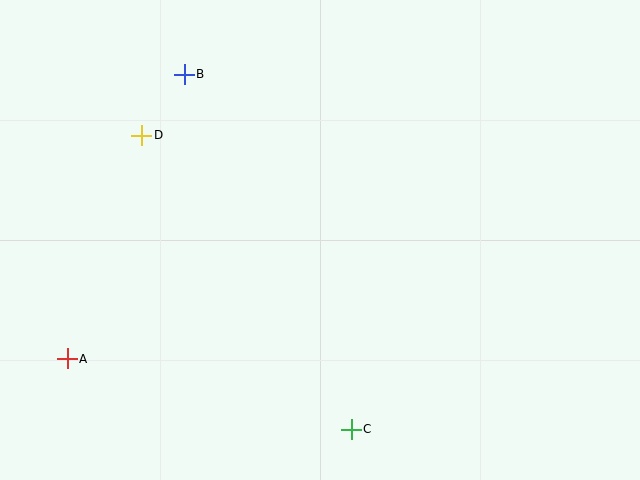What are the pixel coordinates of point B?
Point B is at (184, 74).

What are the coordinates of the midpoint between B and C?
The midpoint between B and C is at (268, 252).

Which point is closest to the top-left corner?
Point D is closest to the top-left corner.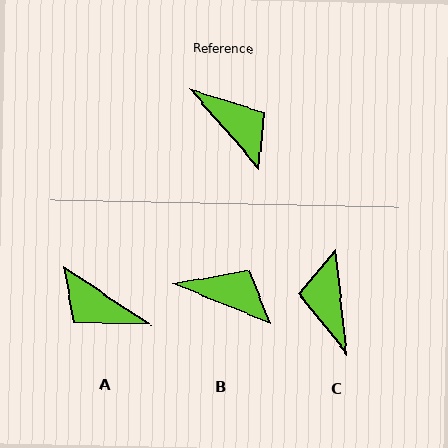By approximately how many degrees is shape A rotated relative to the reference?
Approximately 164 degrees clockwise.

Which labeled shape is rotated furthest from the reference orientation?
A, about 164 degrees away.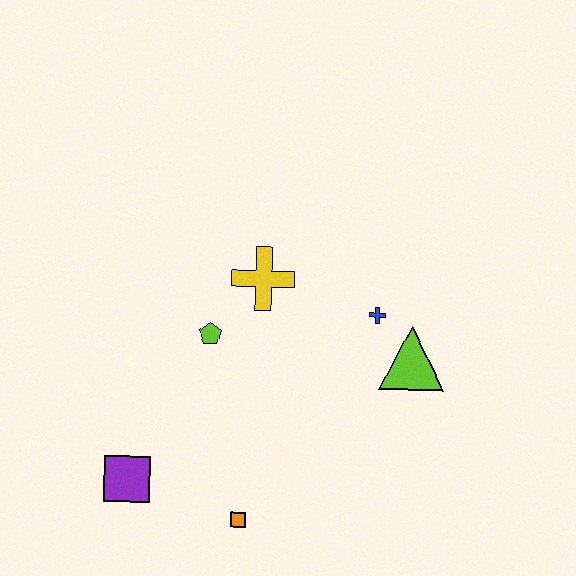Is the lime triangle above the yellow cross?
No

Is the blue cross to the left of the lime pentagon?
No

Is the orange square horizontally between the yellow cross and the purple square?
Yes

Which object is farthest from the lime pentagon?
The lime triangle is farthest from the lime pentagon.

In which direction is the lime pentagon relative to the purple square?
The lime pentagon is above the purple square.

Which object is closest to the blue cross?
The lime triangle is closest to the blue cross.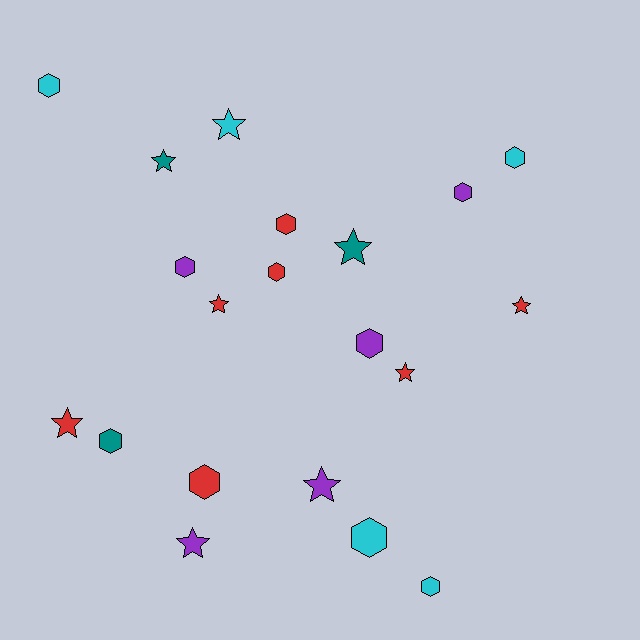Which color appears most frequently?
Red, with 7 objects.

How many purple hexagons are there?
There are 3 purple hexagons.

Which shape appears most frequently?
Hexagon, with 11 objects.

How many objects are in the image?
There are 20 objects.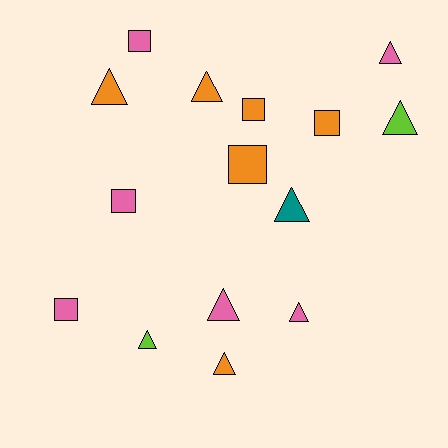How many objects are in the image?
There are 15 objects.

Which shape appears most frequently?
Triangle, with 9 objects.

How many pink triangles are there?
There are 3 pink triangles.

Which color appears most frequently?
Orange, with 6 objects.